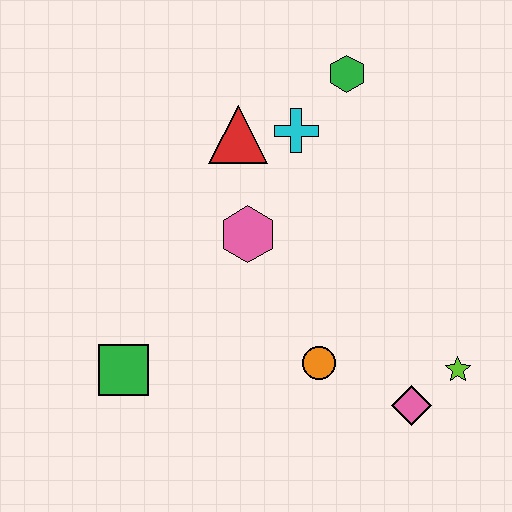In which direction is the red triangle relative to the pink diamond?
The red triangle is above the pink diamond.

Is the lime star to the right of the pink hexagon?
Yes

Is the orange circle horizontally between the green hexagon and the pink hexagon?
Yes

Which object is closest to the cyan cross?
The red triangle is closest to the cyan cross.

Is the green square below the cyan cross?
Yes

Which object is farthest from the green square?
The green hexagon is farthest from the green square.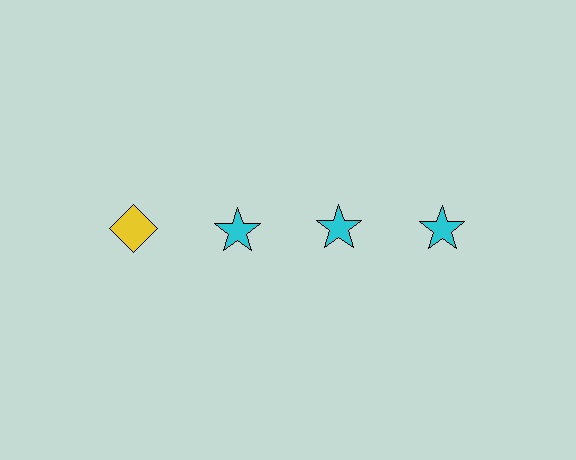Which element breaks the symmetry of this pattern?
The yellow diamond in the top row, leftmost column breaks the symmetry. All other shapes are cyan stars.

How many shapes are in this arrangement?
There are 4 shapes arranged in a grid pattern.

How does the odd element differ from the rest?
It differs in both color (yellow instead of cyan) and shape (diamond instead of star).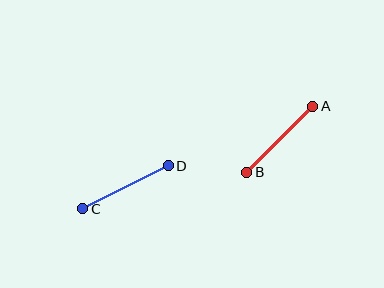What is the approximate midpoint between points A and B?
The midpoint is at approximately (280, 139) pixels.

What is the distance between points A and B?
The distance is approximately 94 pixels.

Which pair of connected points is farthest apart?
Points C and D are farthest apart.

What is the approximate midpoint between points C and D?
The midpoint is at approximately (125, 187) pixels.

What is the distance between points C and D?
The distance is approximately 96 pixels.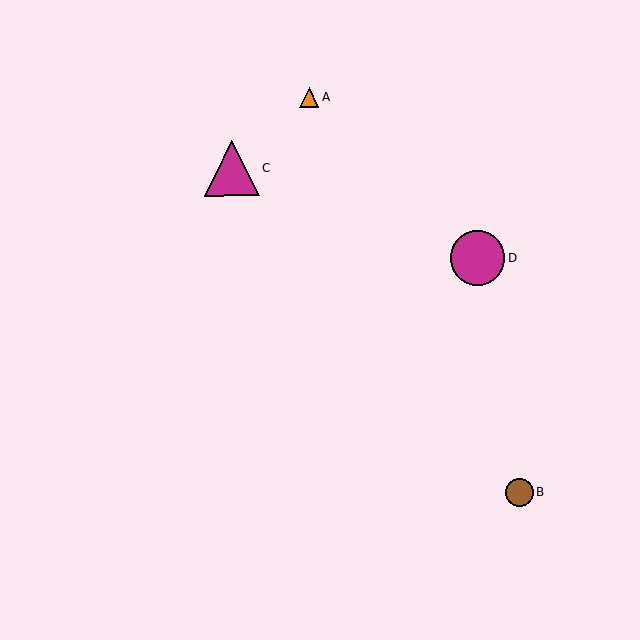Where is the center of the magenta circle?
The center of the magenta circle is at (477, 258).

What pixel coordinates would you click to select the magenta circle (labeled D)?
Click at (477, 258) to select the magenta circle D.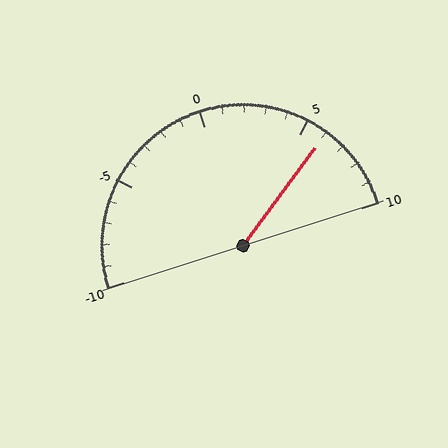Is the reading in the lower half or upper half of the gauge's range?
The reading is in the upper half of the range (-10 to 10).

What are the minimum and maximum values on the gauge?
The gauge ranges from -10 to 10.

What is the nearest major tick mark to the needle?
The nearest major tick mark is 5.